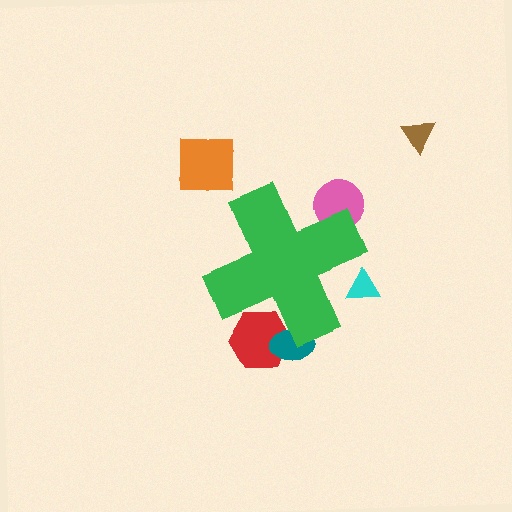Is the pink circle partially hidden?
Yes, the pink circle is partially hidden behind the green cross.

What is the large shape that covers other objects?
A green cross.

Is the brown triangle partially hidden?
No, the brown triangle is fully visible.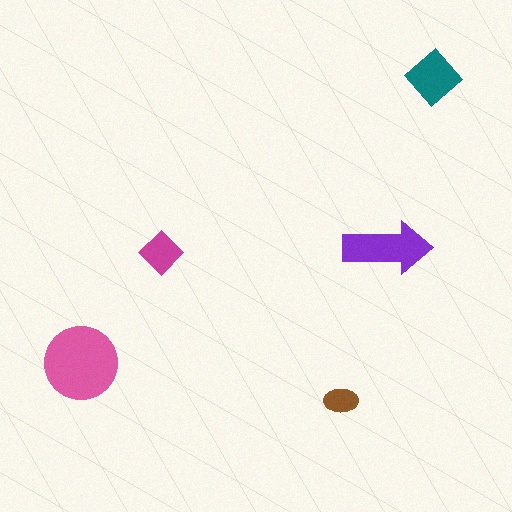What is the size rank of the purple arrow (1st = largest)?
2nd.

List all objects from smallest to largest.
The brown ellipse, the magenta diamond, the teal diamond, the purple arrow, the pink circle.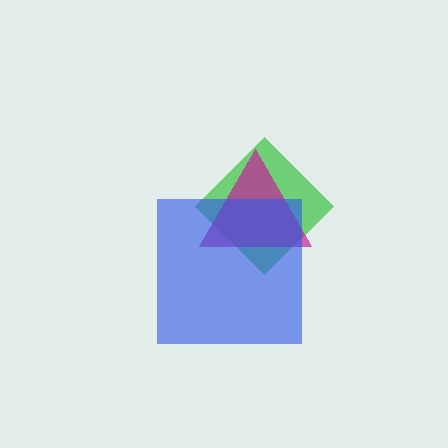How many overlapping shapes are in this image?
There are 3 overlapping shapes in the image.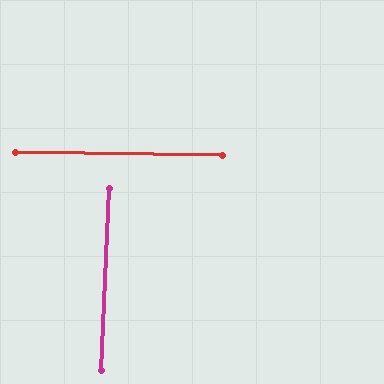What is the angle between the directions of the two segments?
Approximately 89 degrees.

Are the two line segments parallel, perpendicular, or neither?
Perpendicular — they meet at approximately 89°.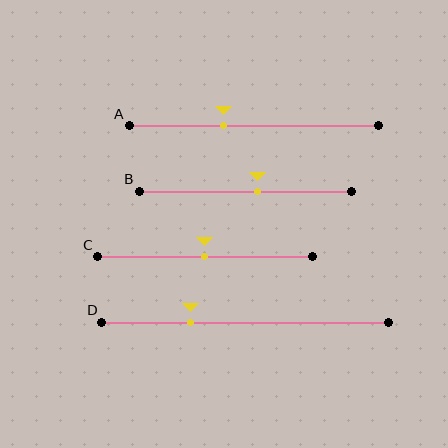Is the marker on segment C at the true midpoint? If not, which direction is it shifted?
Yes, the marker on segment C is at the true midpoint.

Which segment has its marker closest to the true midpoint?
Segment C has its marker closest to the true midpoint.